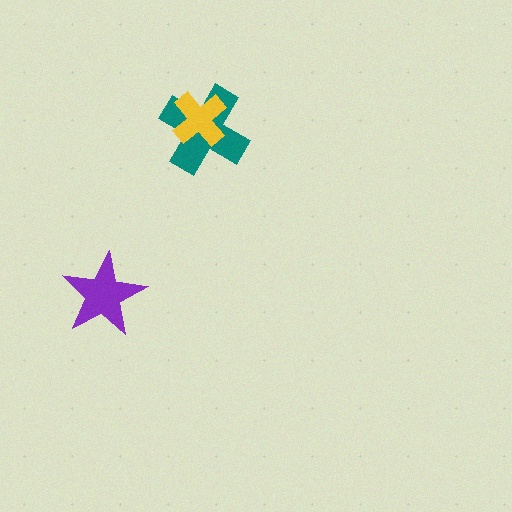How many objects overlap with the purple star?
0 objects overlap with the purple star.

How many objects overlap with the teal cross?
1 object overlaps with the teal cross.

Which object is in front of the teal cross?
The yellow cross is in front of the teal cross.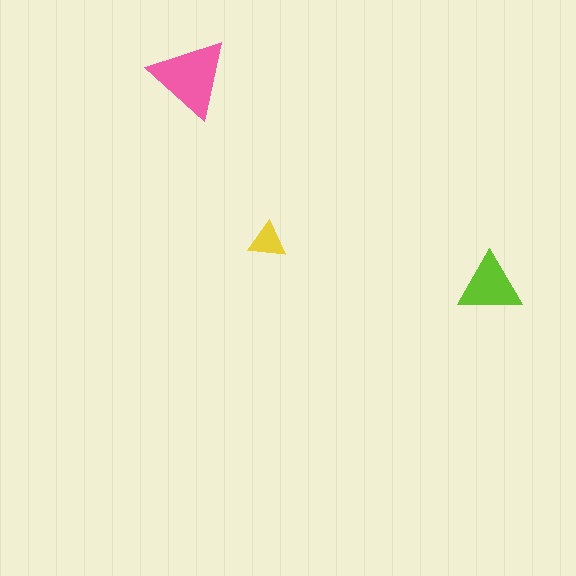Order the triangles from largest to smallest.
the pink one, the lime one, the yellow one.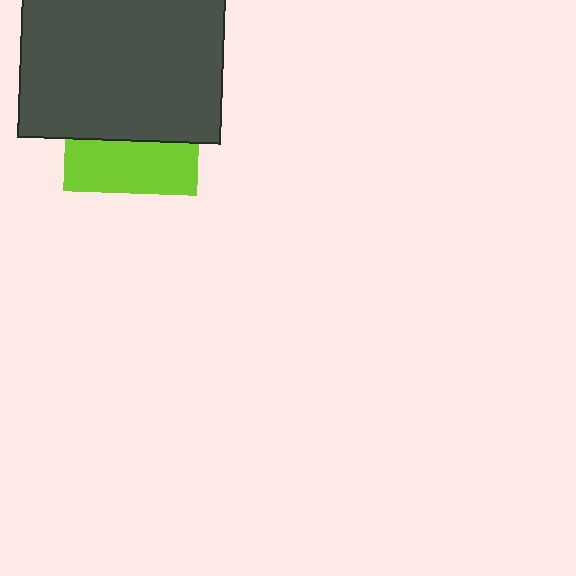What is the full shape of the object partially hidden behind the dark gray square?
The partially hidden object is a lime square.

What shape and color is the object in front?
The object in front is a dark gray square.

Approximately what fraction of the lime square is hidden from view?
Roughly 61% of the lime square is hidden behind the dark gray square.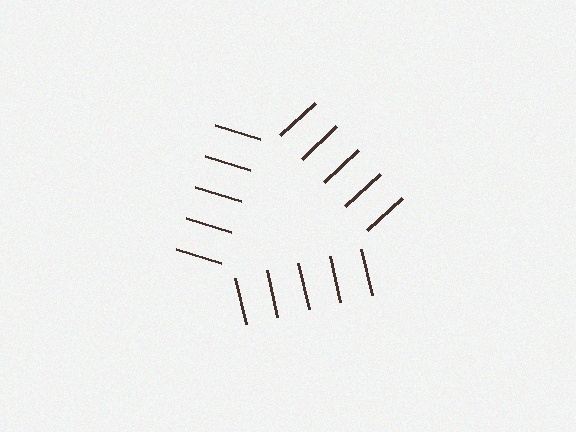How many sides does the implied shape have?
3 sides — the line-ends trace a triangle.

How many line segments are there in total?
15 — 5 along each of the 3 edges.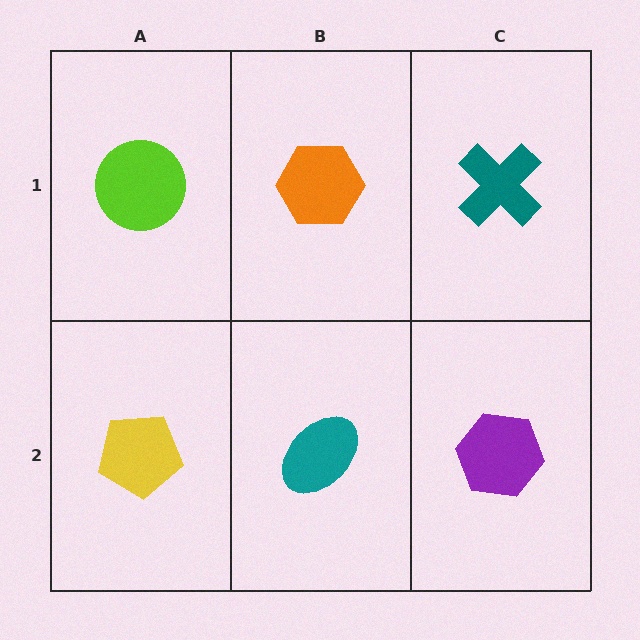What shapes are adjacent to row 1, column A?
A yellow pentagon (row 2, column A), an orange hexagon (row 1, column B).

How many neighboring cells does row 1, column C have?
2.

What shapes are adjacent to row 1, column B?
A teal ellipse (row 2, column B), a lime circle (row 1, column A), a teal cross (row 1, column C).